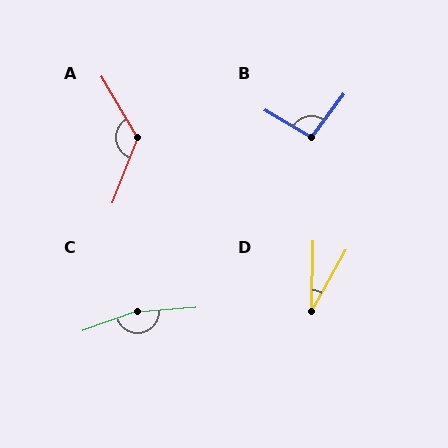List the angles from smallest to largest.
D (29°), B (96°), A (128°), C (165°).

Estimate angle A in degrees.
Approximately 128 degrees.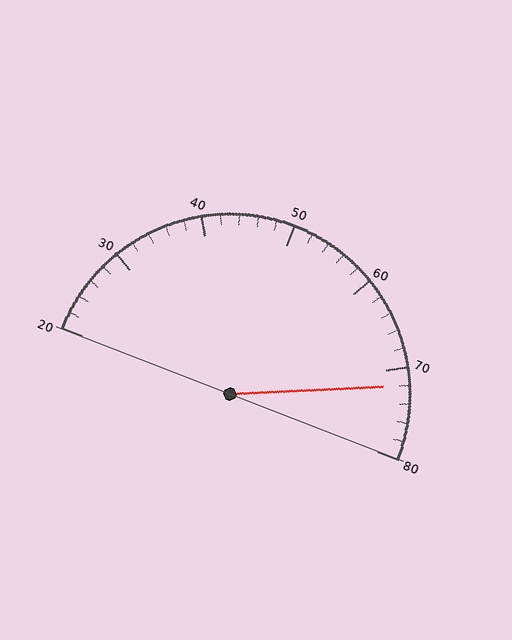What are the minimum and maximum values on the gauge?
The gauge ranges from 20 to 80.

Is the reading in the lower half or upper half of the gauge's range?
The reading is in the upper half of the range (20 to 80).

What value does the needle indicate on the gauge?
The needle indicates approximately 72.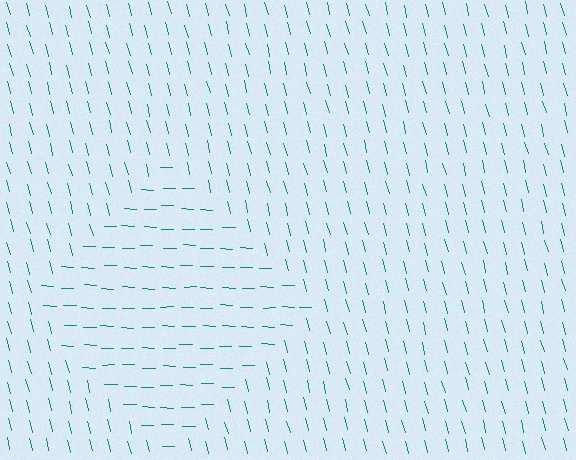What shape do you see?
I see a diamond.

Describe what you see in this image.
The image is filled with small teal line segments. A diamond region in the image has lines oriented differently from the surrounding lines, creating a visible texture boundary.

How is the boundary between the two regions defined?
The boundary is defined purely by a change in line orientation (approximately 74 degrees difference). All lines are the same color and thickness.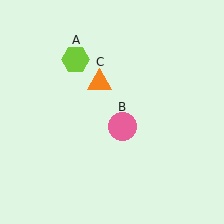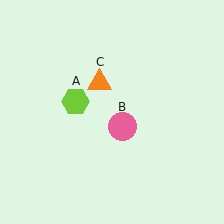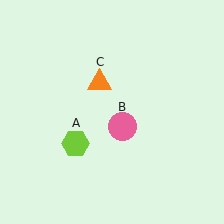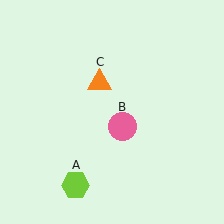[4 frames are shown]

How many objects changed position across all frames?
1 object changed position: lime hexagon (object A).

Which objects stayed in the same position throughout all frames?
Pink circle (object B) and orange triangle (object C) remained stationary.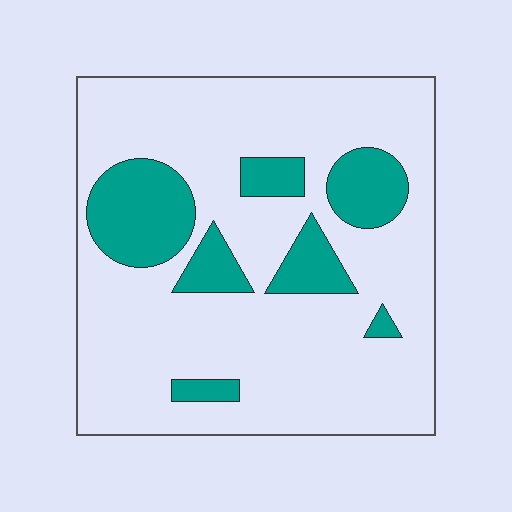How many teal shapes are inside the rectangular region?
7.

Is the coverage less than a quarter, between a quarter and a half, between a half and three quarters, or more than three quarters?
Less than a quarter.